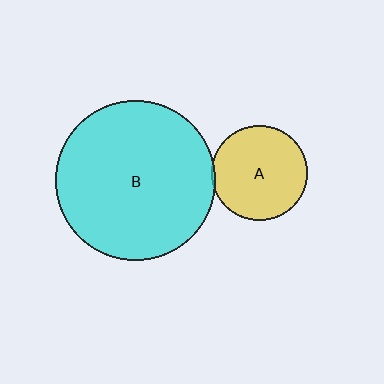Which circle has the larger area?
Circle B (cyan).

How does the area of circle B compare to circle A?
Approximately 2.9 times.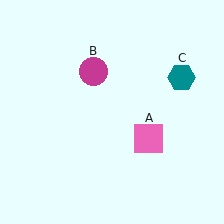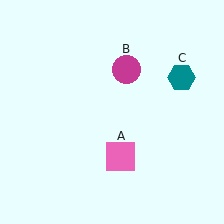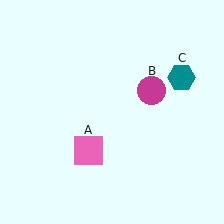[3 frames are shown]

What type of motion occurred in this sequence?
The pink square (object A), magenta circle (object B) rotated clockwise around the center of the scene.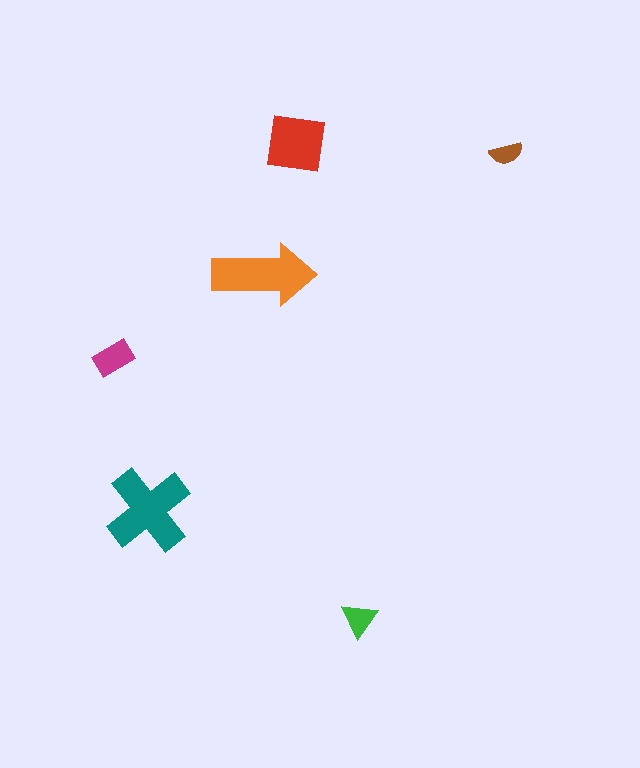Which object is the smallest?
The brown semicircle.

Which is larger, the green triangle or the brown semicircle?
The green triangle.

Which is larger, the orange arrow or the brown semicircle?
The orange arrow.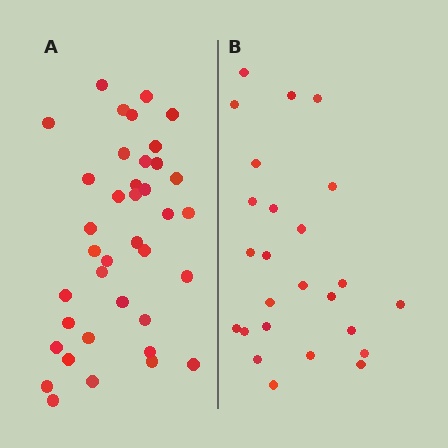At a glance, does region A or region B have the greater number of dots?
Region A (the left region) has more dots.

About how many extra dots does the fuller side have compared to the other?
Region A has approximately 15 more dots than region B.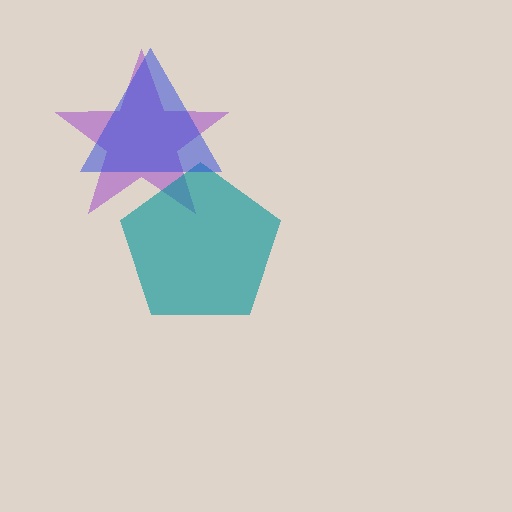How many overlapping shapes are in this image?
There are 3 overlapping shapes in the image.